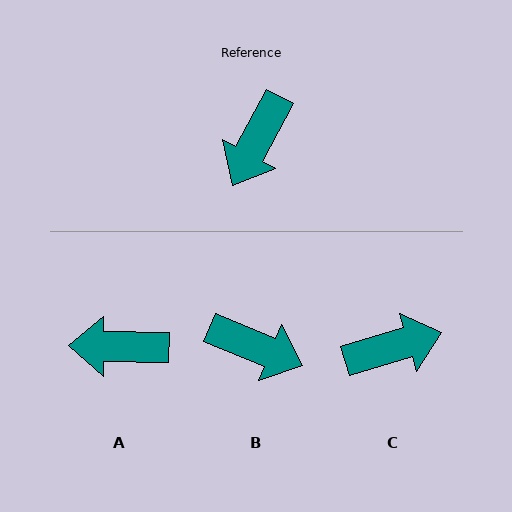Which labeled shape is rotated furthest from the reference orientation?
C, about 135 degrees away.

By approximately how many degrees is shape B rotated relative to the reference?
Approximately 96 degrees counter-clockwise.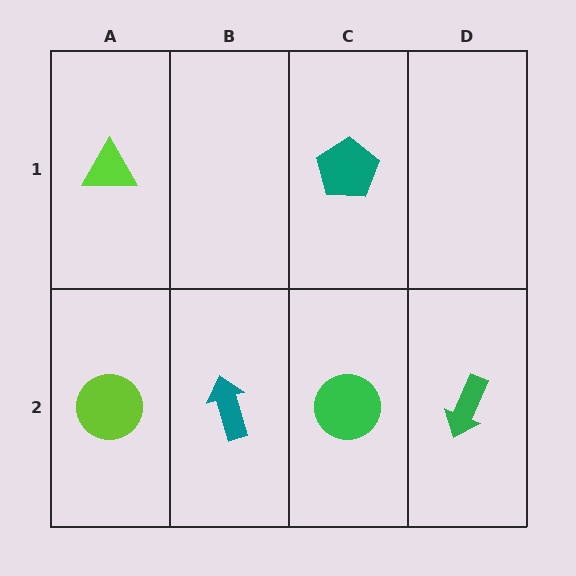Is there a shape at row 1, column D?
No, that cell is empty.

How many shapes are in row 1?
2 shapes.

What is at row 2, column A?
A lime circle.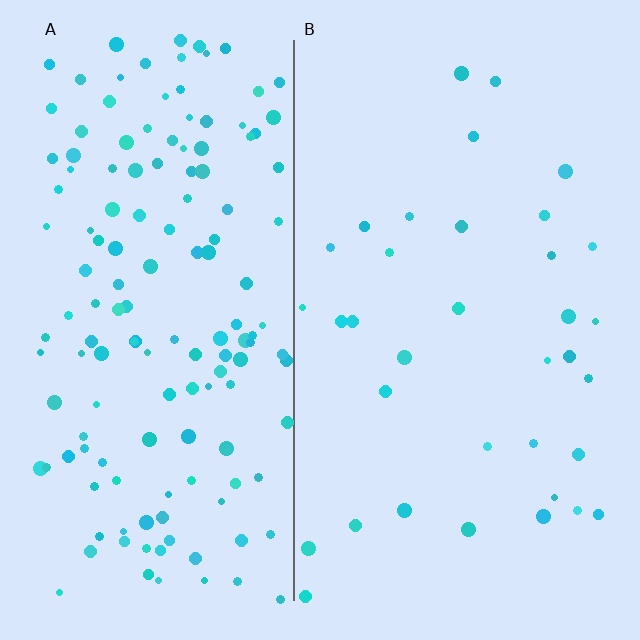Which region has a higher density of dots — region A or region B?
A (the left).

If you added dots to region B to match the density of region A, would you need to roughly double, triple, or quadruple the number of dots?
Approximately quadruple.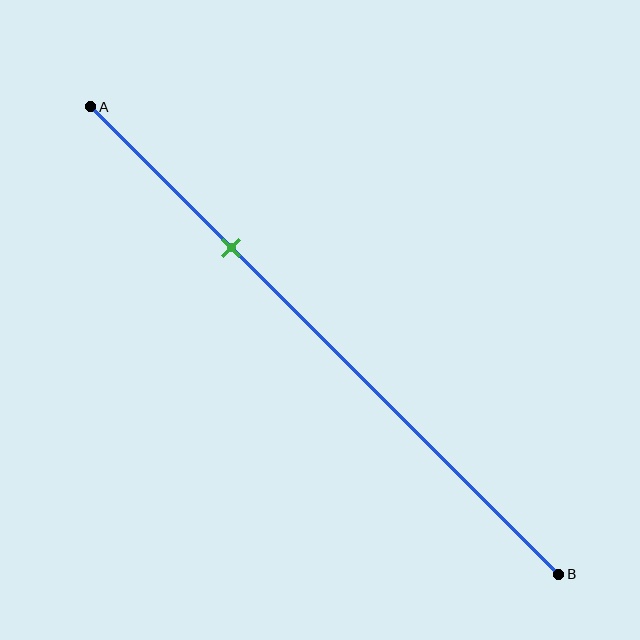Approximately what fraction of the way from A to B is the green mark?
The green mark is approximately 30% of the way from A to B.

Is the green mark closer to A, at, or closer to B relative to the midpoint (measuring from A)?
The green mark is closer to point A than the midpoint of segment AB.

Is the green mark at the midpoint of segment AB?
No, the mark is at about 30% from A, not at the 50% midpoint.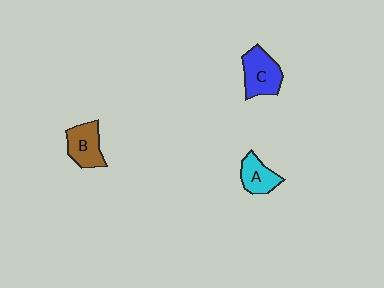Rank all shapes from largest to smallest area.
From largest to smallest: C (blue), B (brown), A (cyan).